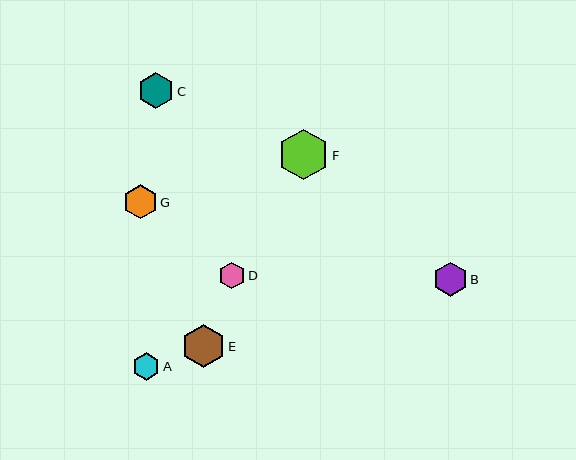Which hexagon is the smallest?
Hexagon D is the smallest with a size of approximately 27 pixels.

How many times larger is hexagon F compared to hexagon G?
Hexagon F is approximately 1.5 times the size of hexagon G.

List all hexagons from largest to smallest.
From largest to smallest: F, E, C, B, G, A, D.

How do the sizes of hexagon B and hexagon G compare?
Hexagon B and hexagon G are approximately the same size.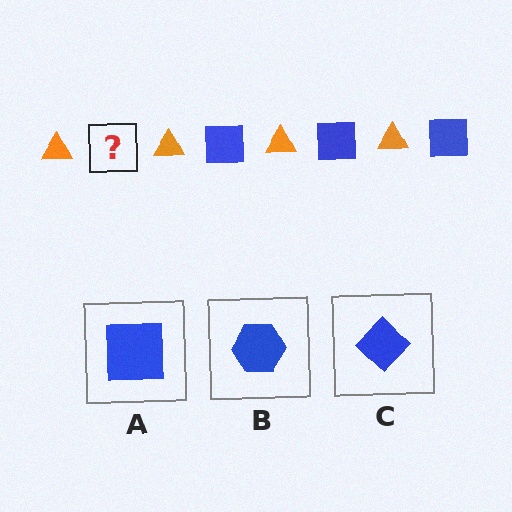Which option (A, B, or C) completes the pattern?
A.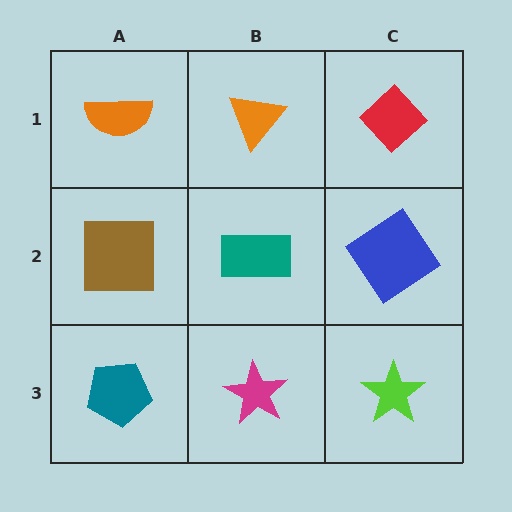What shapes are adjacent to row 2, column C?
A red diamond (row 1, column C), a lime star (row 3, column C), a teal rectangle (row 2, column B).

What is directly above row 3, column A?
A brown square.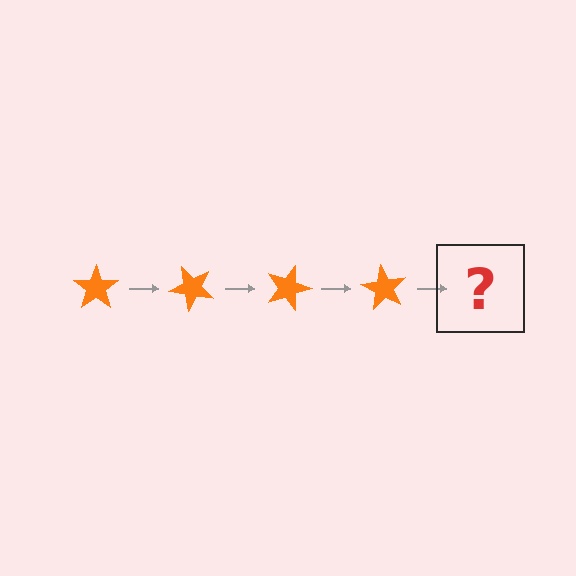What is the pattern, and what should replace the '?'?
The pattern is that the star rotates 45 degrees each step. The '?' should be an orange star rotated 180 degrees.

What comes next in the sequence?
The next element should be an orange star rotated 180 degrees.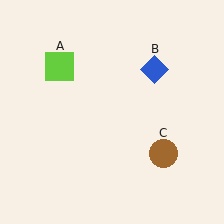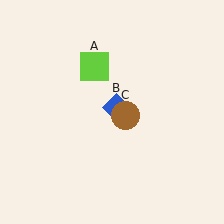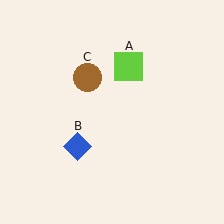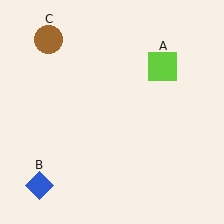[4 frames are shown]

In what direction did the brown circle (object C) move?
The brown circle (object C) moved up and to the left.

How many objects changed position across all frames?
3 objects changed position: lime square (object A), blue diamond (object B), brown circle (object C).